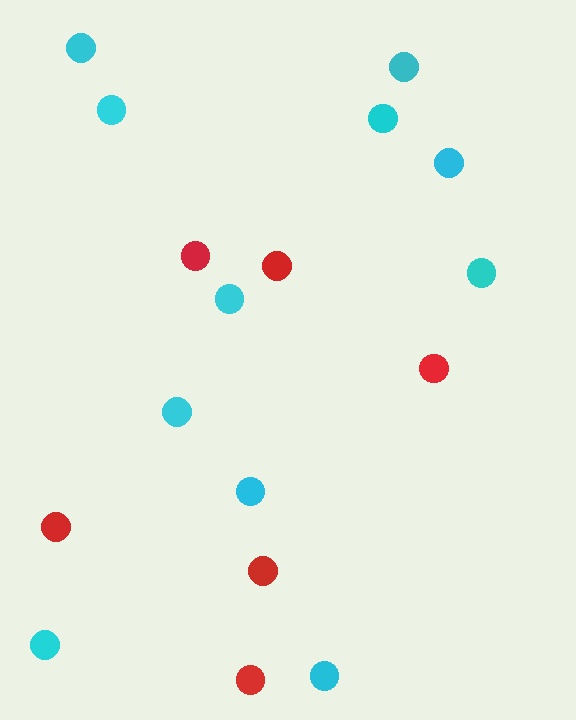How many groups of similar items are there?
There are 2 groups: one group of red circles (6) and one group of cyan circles (11).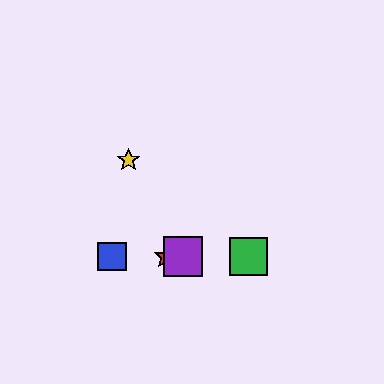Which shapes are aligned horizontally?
The red star, the blue square, the green square, the purple square are aligned horizontally.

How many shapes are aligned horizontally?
4 shapes (the red star, the blue square, the green square, the purple square) are aligned horizontally.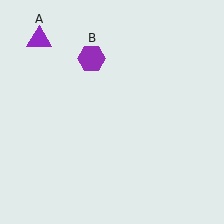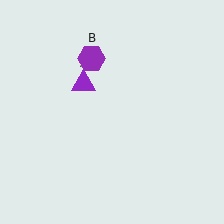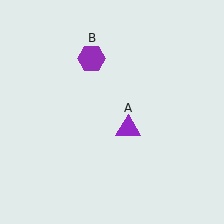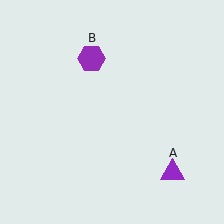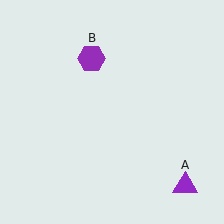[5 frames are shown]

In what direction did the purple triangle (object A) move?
The purple triangle (object A) moved down and to the right.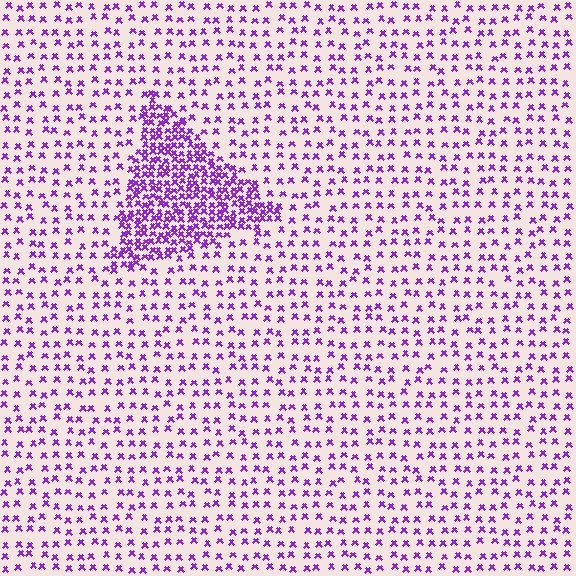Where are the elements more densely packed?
The elements are more densely packed inside the triangle boundary.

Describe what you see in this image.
The image contains small purple elements arranged at two different densities. A triangle-shaped region is visible where the elements are more densely packed than the surrounding area.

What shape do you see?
I see a triangle.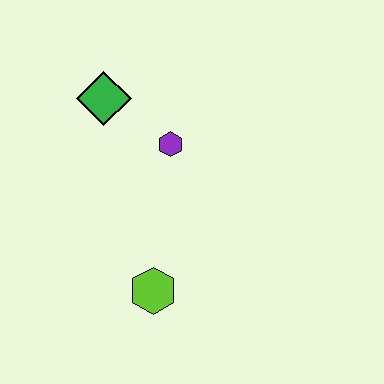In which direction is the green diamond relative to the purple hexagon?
The green diamond is to the left of the purple hexagon.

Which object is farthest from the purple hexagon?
The lime hexagon is farthest from the purple hexagon.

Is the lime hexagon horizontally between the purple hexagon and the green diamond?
Yes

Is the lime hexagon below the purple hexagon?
Yes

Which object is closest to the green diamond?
The purple hexagon is closest to the green diamond.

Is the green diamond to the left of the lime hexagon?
Yes